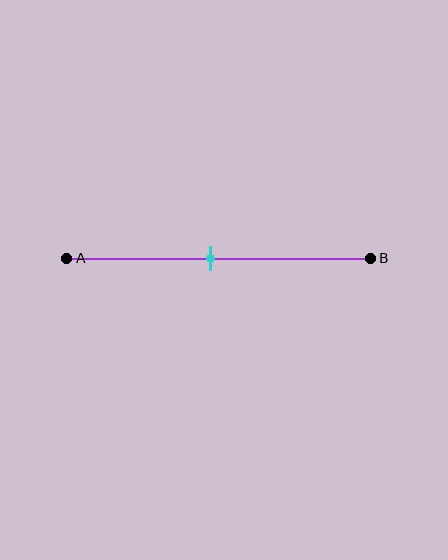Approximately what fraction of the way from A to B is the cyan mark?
The cyan mark is approximately 45% of the way from A to B.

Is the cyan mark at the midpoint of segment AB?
Yes, the mark is approximately at the midpoint.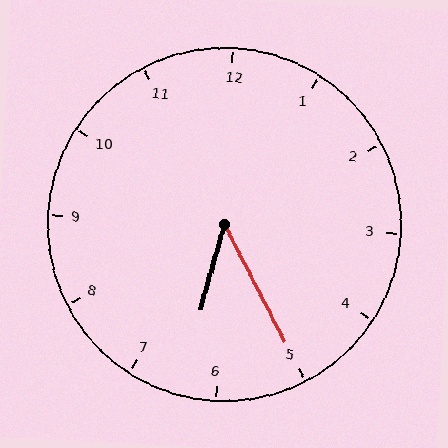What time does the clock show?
6:25.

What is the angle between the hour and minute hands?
Approximately 42 degrees.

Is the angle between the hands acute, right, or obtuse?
It is acute.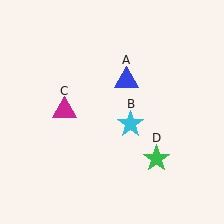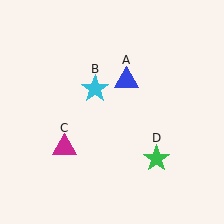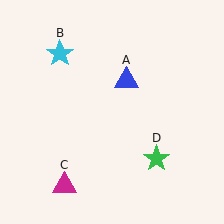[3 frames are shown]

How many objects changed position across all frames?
2 objects changed position: cyan star (object B), magenta triangle (object C).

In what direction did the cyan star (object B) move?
The cyan star (object B) moved up and to the left.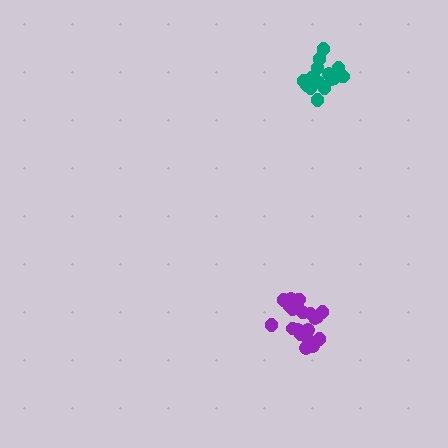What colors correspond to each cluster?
The clusters are colored: teal, purple.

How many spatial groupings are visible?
There are 2 spatial groupings.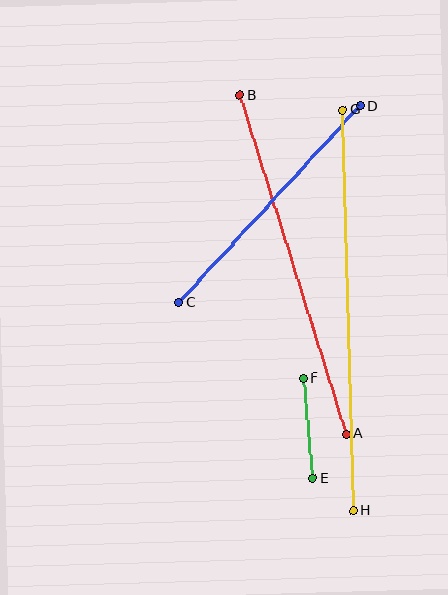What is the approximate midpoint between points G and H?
The midpoint is at approximately (348, 310) pixels.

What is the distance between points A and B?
The distance is approximately 355 pixels.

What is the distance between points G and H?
The distance is approximately 401 pixels.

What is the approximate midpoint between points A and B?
The midpoint is at approximately (293, 264) pixels.